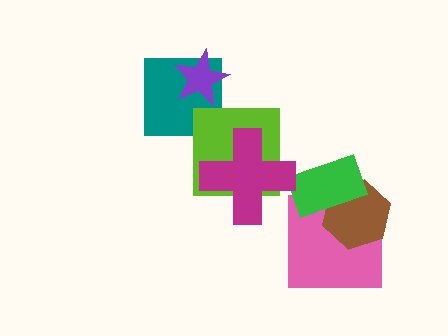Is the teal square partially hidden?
Yes, it is partially covered by another shape.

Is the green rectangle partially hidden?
No, no other shape covers it.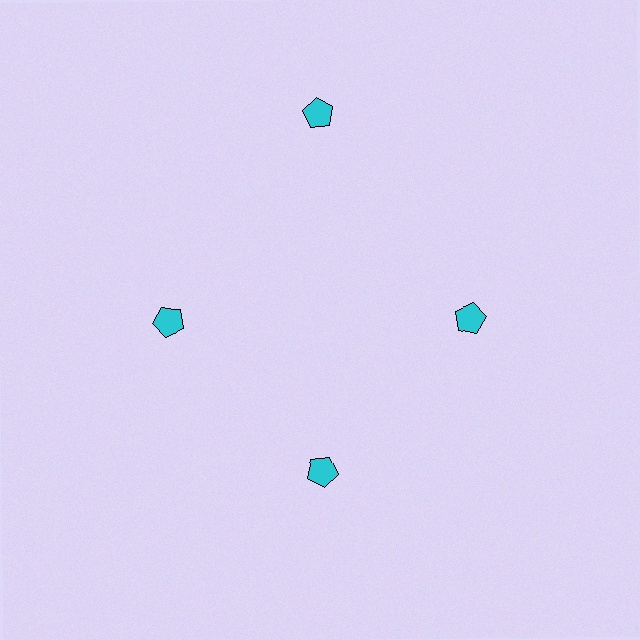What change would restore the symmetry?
The symmetry would be restored by moving it inward, back onto the ring so that all 4 pentagons sit at equal angles and equal distance from the center.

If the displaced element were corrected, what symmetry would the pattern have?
It would have 4-fold rotational symmetry — the pattern would map onto itself every 90 degrees.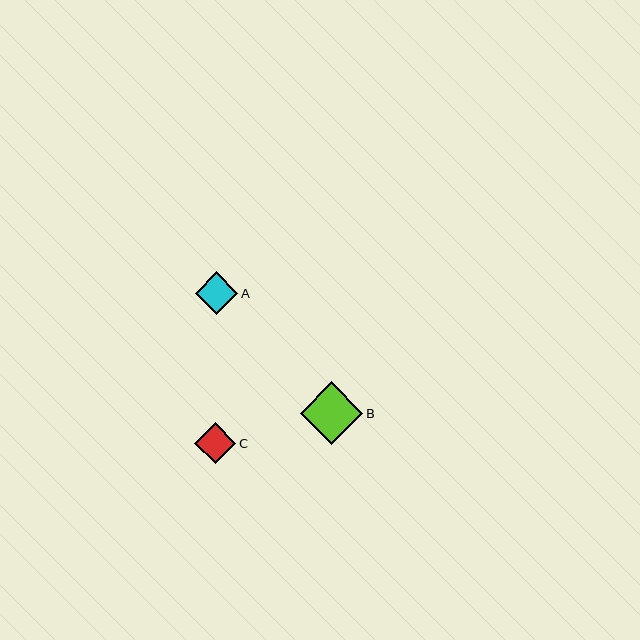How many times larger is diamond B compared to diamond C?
Diamond B is approximately 1.5 times the size of diamond C.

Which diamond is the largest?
Diamond B is the largest with a size of approximately 63 pixels.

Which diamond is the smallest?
Diamond C is the smallest with a size of approximately 41 pixels.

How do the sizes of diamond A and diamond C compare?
Diamond A and diamond C are approximately the same size.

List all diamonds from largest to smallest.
From largest to smallest: B, A, C.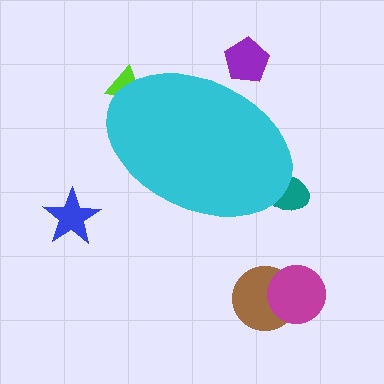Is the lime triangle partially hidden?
Yes, the lime triangle is partially hidden behind the cyan ellipse.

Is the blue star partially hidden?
No, the blue star is fully visible.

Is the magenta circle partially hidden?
No, the magenta circle is fully visible.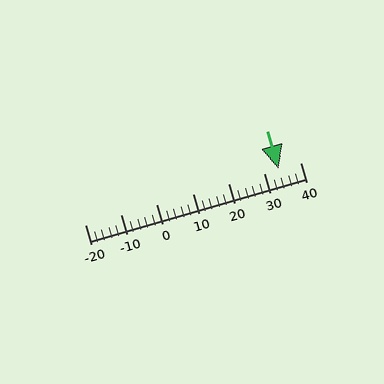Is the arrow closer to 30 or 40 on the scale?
The arrow is closer to 30.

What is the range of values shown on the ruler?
The ruler shows values from -20 to 40.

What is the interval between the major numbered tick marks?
The major tick marks are spaced 10 units apart.